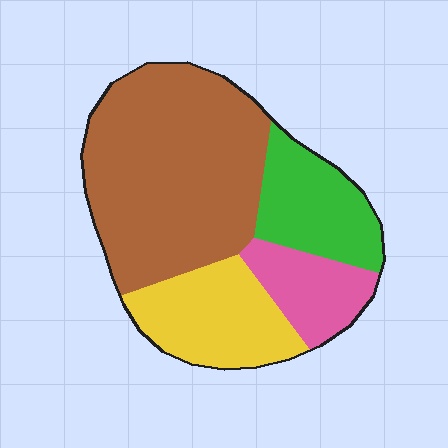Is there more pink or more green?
Green.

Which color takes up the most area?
Brown, at roughly 50%.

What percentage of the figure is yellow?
Yellow covers 20% of the figure.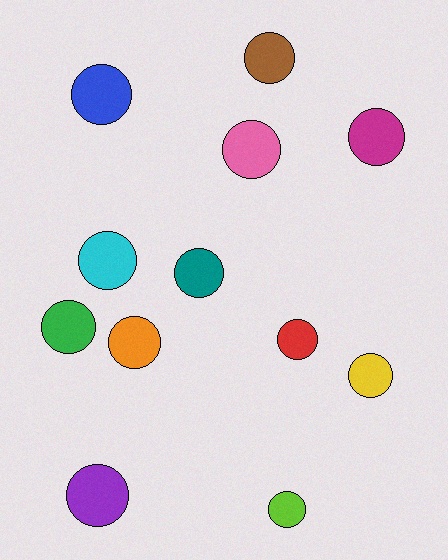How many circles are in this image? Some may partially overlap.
There are 12 circles.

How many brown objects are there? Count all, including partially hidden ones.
There is 1 brown object.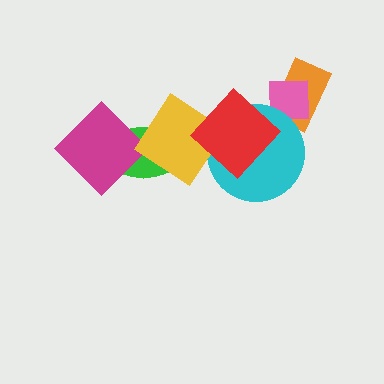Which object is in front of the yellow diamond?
The red diamond is in front of the yellow diamond.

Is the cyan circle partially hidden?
Yes, it is partially covered by another shape.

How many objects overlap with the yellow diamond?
4 objects overlap with the yellow diamond.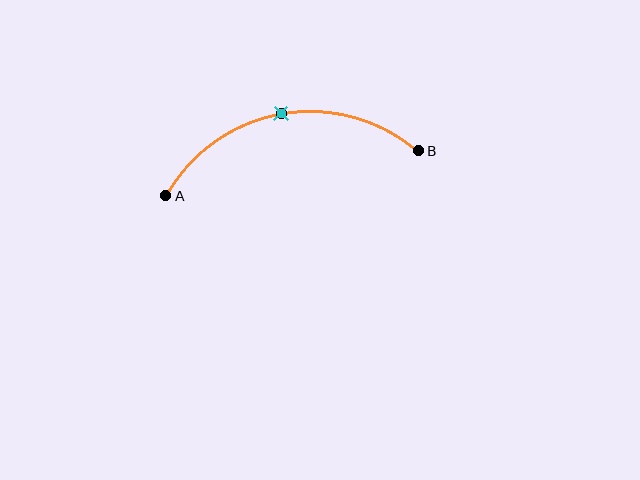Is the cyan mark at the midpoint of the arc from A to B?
Yes. The cyan mark lies on the arc at equal arc-length from both A and B — it is the arc midpoint.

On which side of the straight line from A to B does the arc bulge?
The arc bulges above the straight line connecting A and B.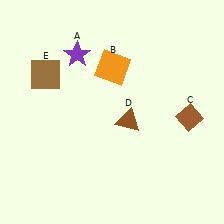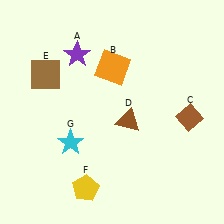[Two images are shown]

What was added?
A yellow pentagon (F), a cyan star (G) were added in Image 2.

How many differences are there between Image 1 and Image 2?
There are 2 differences between the two images.